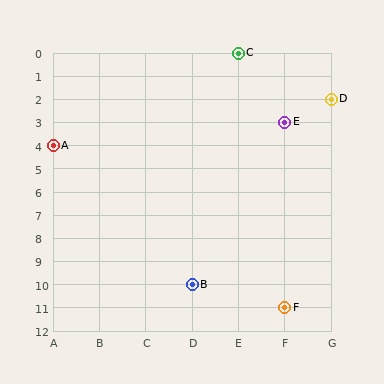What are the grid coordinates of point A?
Point A is at grid coordinates (A, 4).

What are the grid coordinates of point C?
Point C is at grid coordinates (E, 0).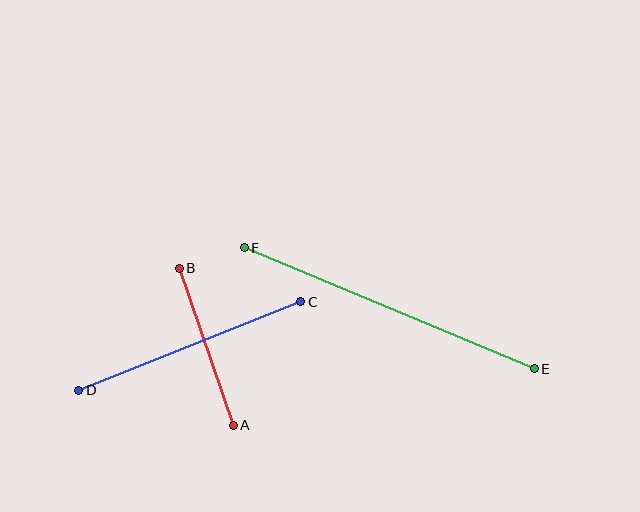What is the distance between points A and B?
The distance is approximately 166 pixels.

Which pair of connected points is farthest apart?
Points E and F are farthest apart.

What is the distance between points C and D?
The distance is approximately 239 pixels.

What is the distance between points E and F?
The distance is approximately 314 pixels.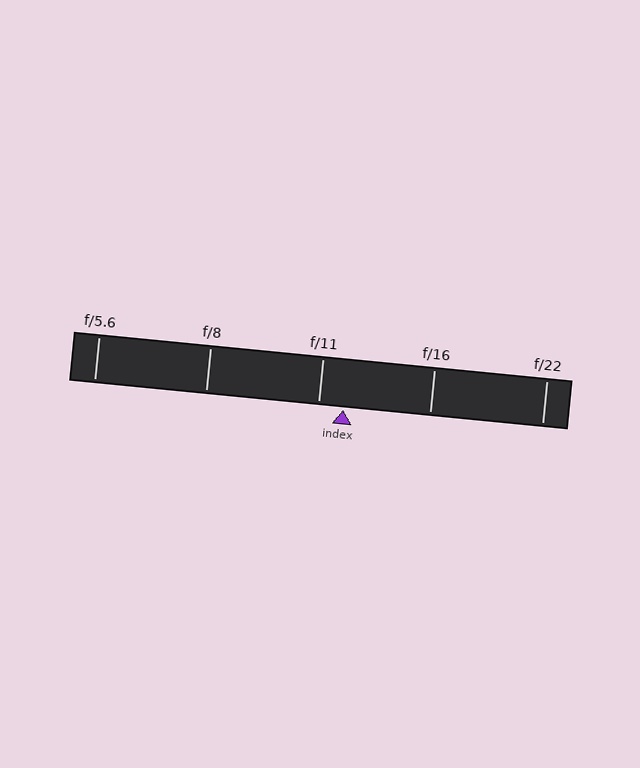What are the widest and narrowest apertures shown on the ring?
The widest aperture shown is f/5.6 and the narrowest is f/22.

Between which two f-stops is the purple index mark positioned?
The index mark is between f/11 and f/16.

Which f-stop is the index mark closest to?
The index mark is closest to f/11.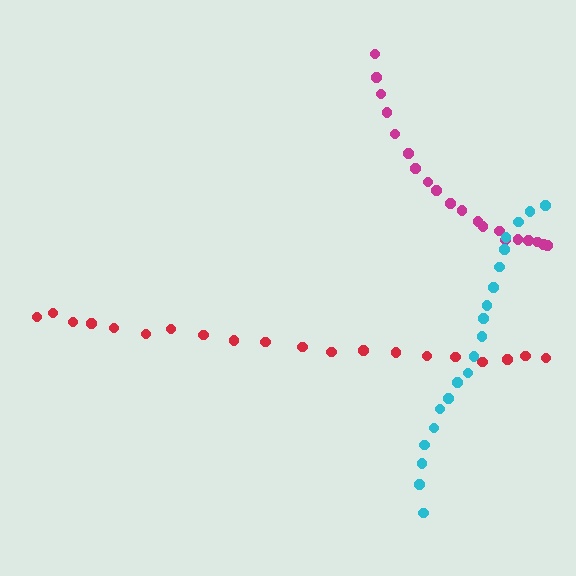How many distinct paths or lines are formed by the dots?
There are 3 distinct paths.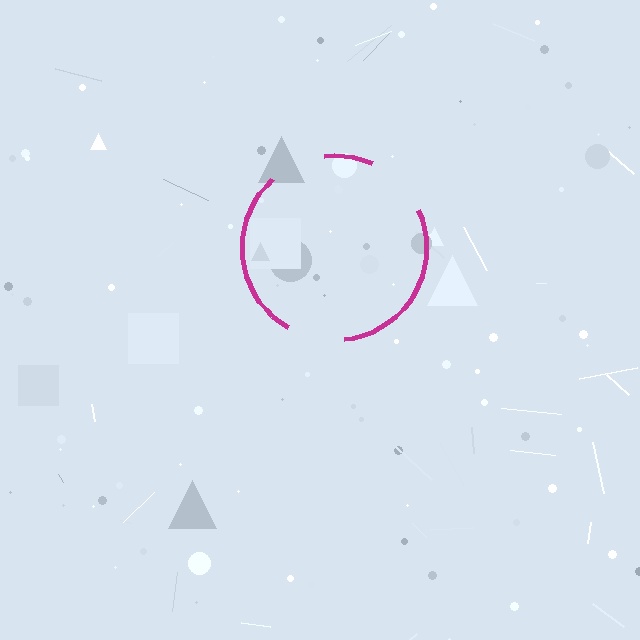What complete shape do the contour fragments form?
The contour fragments form a circle.